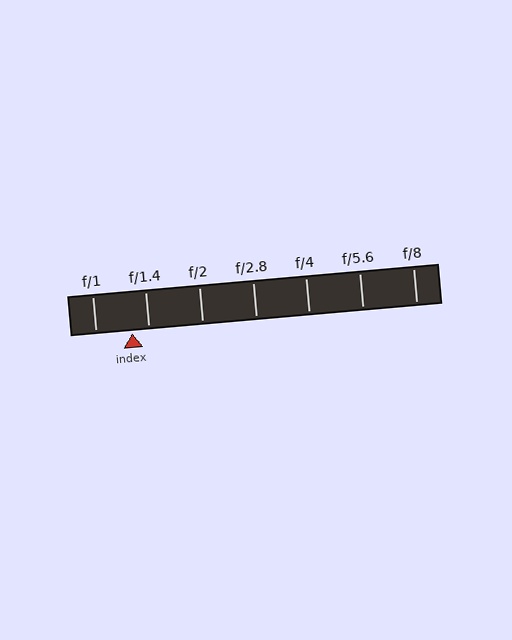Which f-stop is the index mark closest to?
The index mark is closest to f/1.4.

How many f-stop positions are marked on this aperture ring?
There are 7 f-stop positions marked.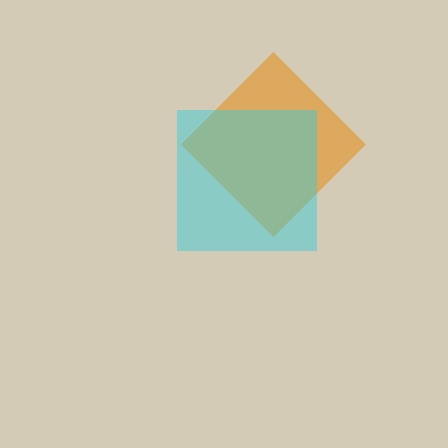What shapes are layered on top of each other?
The layered shapes are: an orange diamond, a cyan square.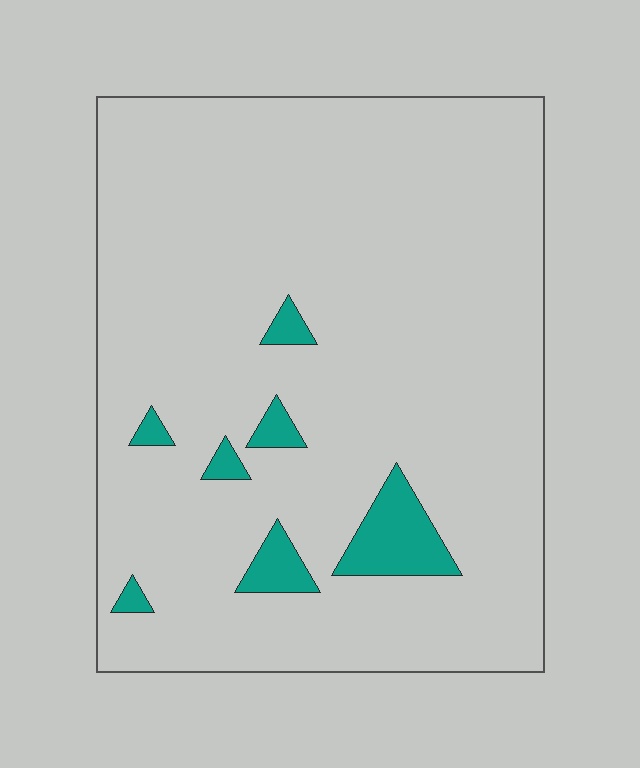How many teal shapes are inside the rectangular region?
7.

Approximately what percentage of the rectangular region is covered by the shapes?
Approximately 5%.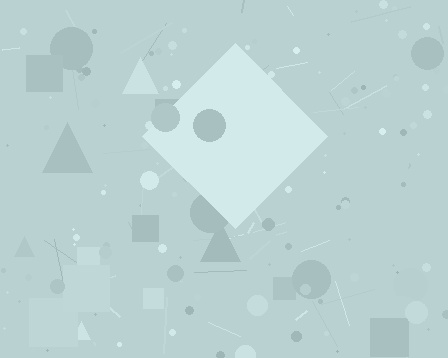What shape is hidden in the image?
A diamond is hidden in the image.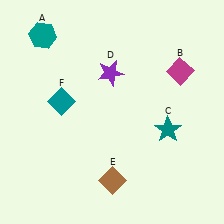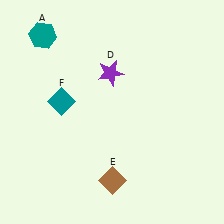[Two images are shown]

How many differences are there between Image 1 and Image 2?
There are 2 differences between the two images.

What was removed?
The magenta diamond (B), the teal star (C) were removed in Image 2.